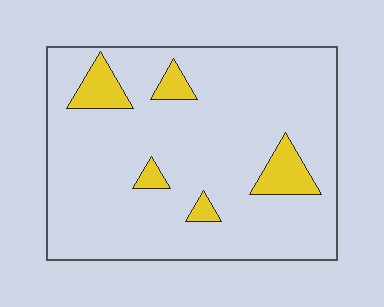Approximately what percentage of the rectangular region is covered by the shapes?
Approximately 10%.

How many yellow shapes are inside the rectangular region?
5.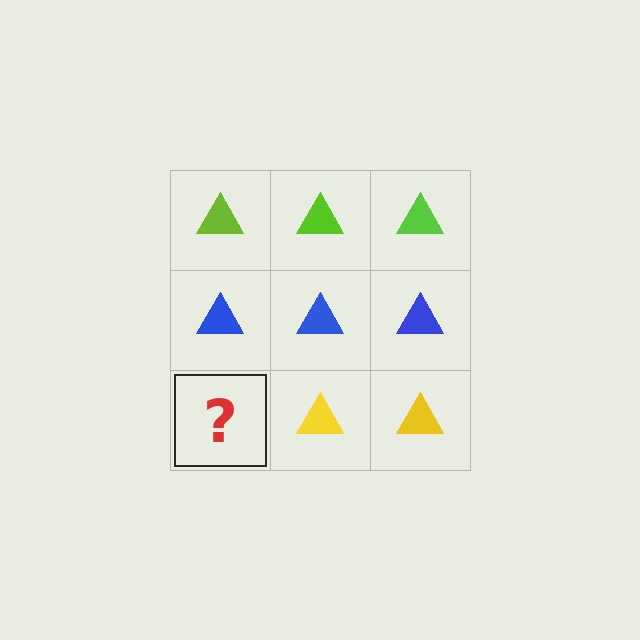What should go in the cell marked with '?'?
The missing cell should contain a yellow triangle.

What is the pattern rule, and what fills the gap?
The rule is that each row has a consistent color. The gap should be filled with a yellow triangle.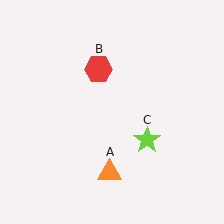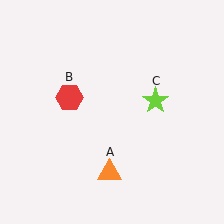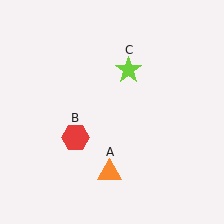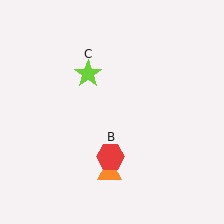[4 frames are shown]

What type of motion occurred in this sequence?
The red hexagon (object B), lime star (object C) rotated counterclockwise around the center of the scene.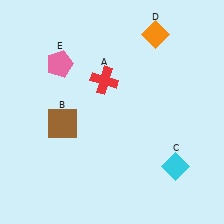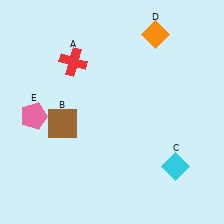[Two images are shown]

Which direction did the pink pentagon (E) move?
The pink pentagon (E) moved down.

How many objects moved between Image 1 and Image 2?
2 objects moved between the two images.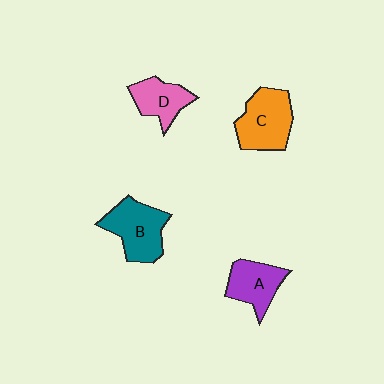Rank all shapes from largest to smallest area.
From largest to smallest: C (orange), B (teal), A (purple), D (pink).